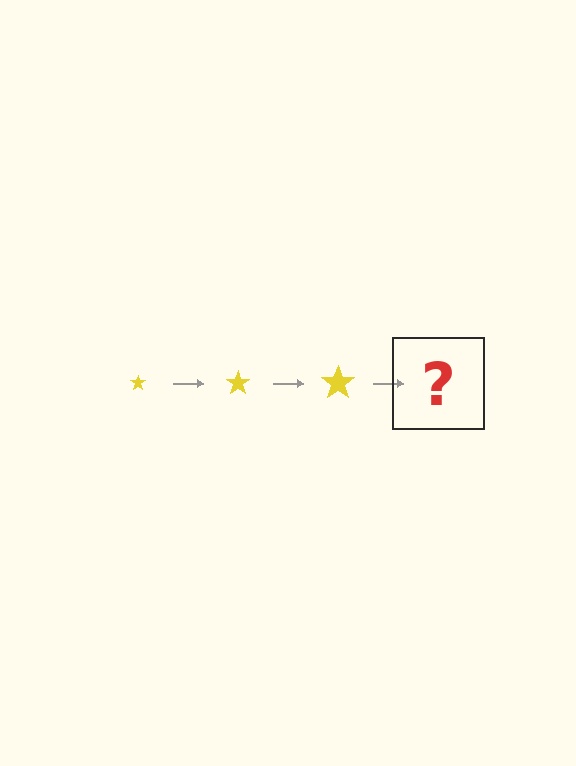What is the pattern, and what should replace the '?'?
The pattern is that the star gets progressively larger each step. The '?' should be a yellow star, larger than the previous one.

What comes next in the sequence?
The next element should be a yellow star, larger than the previous one.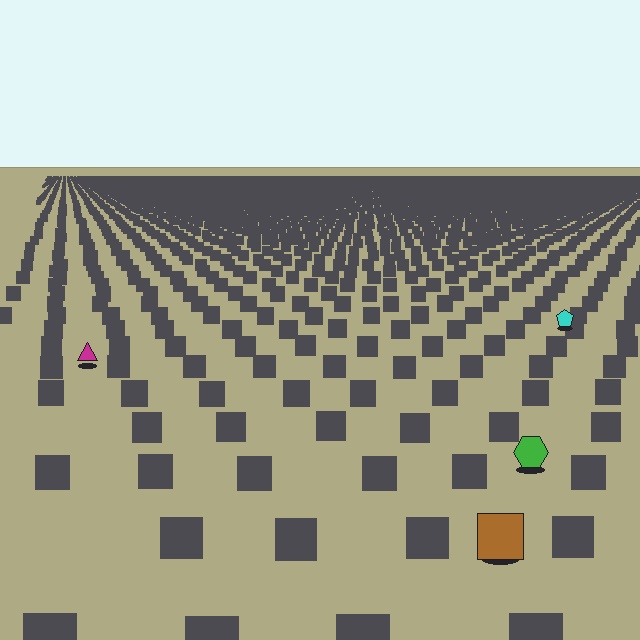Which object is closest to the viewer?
The brown square is closest. The texture marks near it are larger and more spread out.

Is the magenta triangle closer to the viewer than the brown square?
No. The brown square is closer — you can tell from the texture gradient: the ground texture is coarser near it.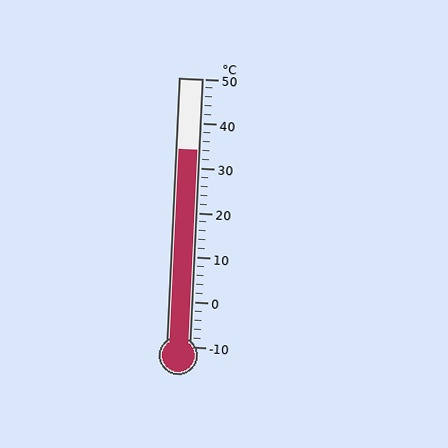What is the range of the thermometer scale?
The thermometer scale ranges from -10°C to 50°C.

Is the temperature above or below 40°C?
The temperature is below 40°C.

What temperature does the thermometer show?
The thermometer shows approximately 34°C.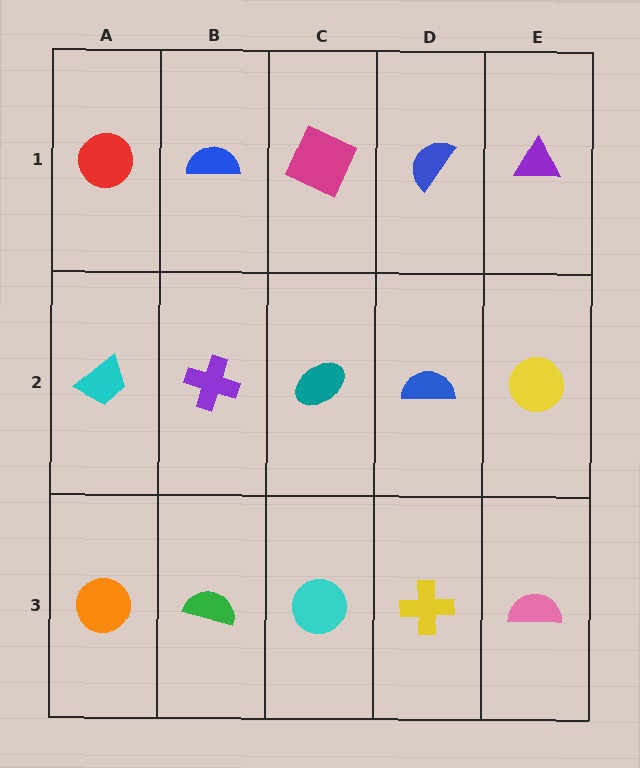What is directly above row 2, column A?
A red circle.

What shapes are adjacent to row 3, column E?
A yellow circle (row 2, column E), a yellow cross (row 3, column D).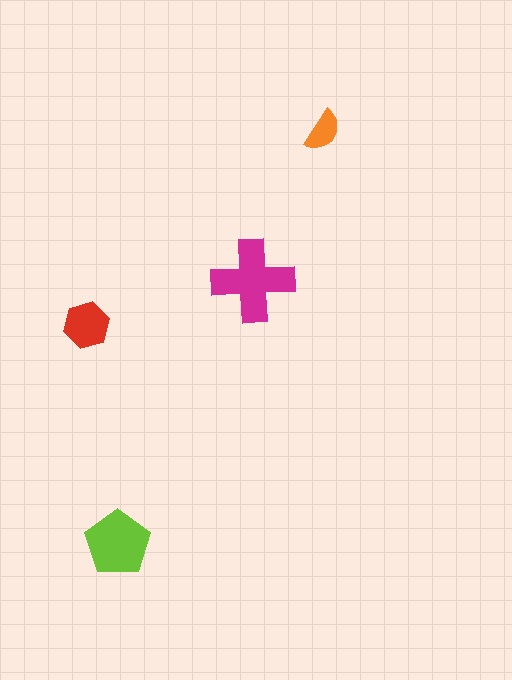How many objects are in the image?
There are 4 objects in the image.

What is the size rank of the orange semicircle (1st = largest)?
4th.